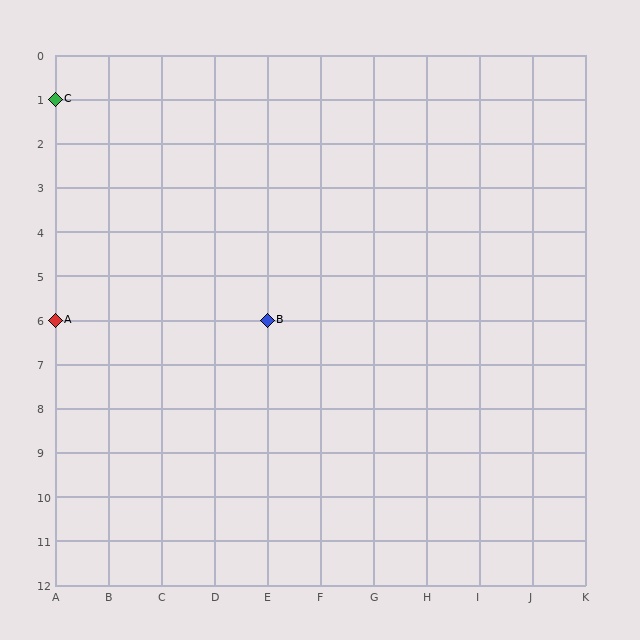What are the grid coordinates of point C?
Point C is at grid coordinates (A, 1).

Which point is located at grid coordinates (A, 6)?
Point A is at (A, 6).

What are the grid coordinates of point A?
Point A is at grid coordinates (A, 6).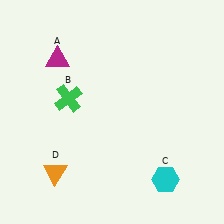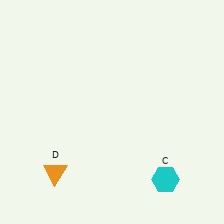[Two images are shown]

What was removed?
The green cross (B), the magenta triangle (A) were removed in Image 2.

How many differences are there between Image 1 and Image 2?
There are 2 differences between the two images.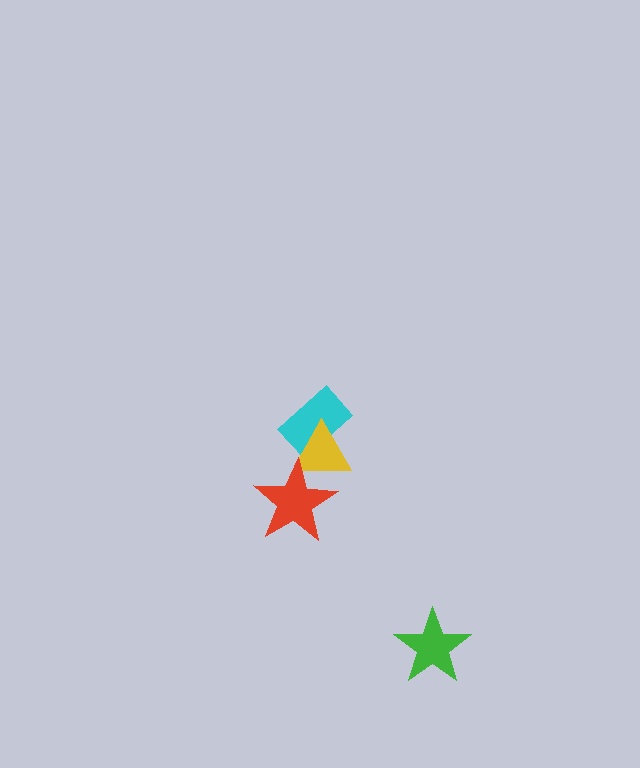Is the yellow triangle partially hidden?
Yes, it is partially covered by another shape.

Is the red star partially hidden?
No, no other shape covers it.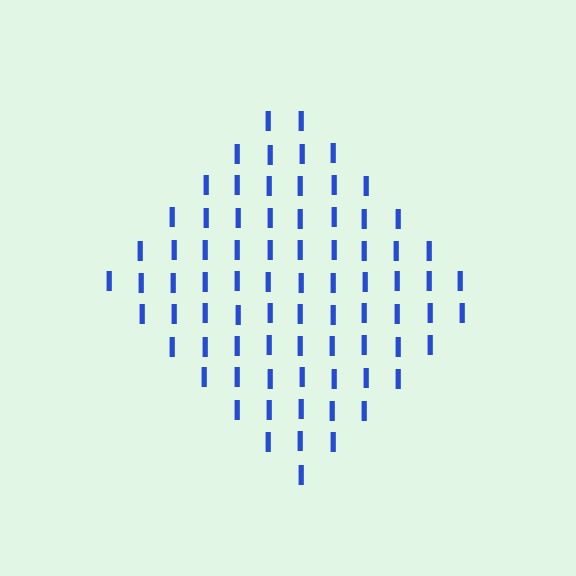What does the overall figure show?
The overall figure shows a diamond.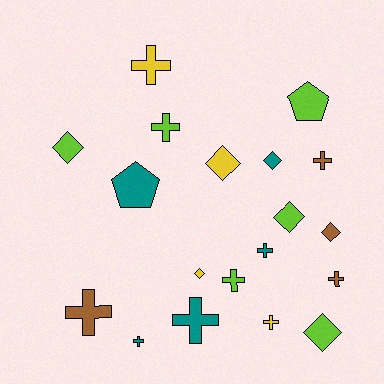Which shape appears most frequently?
Cross, with 10 objects.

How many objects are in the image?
There are 19 objects.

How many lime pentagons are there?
There is 1 lime pentagon.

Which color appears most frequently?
Lime, with 6 objects.